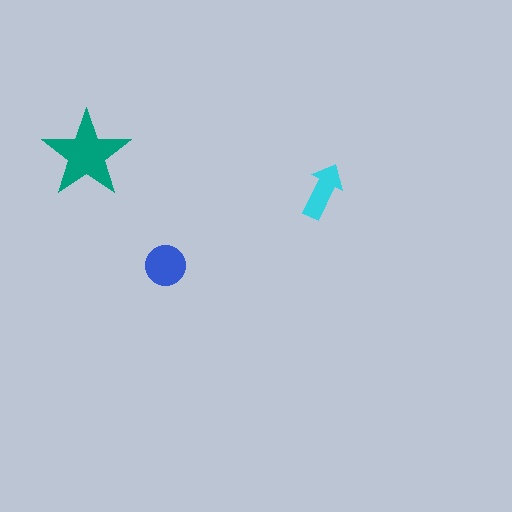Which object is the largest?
The teal star.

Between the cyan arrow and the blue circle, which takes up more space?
The blue circle.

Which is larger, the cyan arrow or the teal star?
The teal star.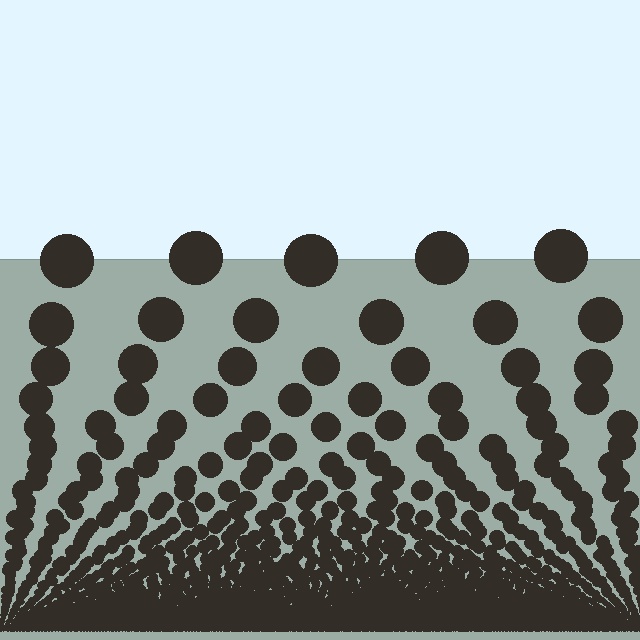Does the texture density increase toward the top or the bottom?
Density increases toward the bottom.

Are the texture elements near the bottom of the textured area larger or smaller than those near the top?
Smaller. The gradient is inverted — elements near the bottom are smaller and denser.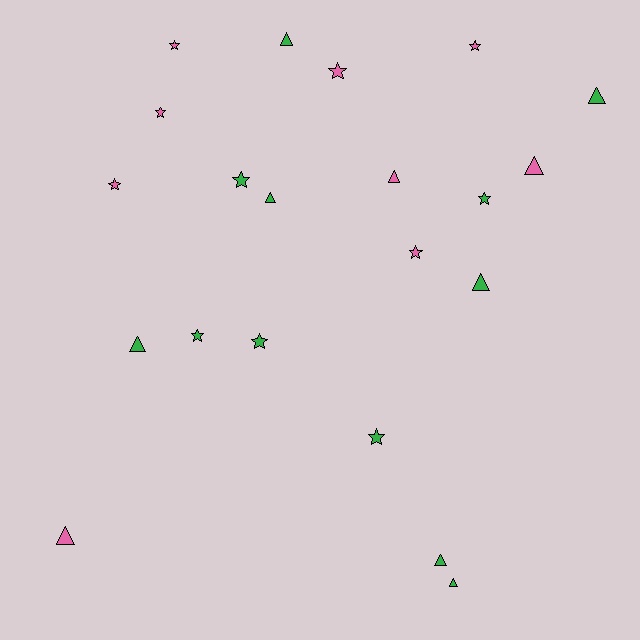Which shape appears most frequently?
Star, with 11 objects.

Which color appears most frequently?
Green, with 12 objects.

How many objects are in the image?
There are 21 objects.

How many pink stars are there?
There are 6 pink stars.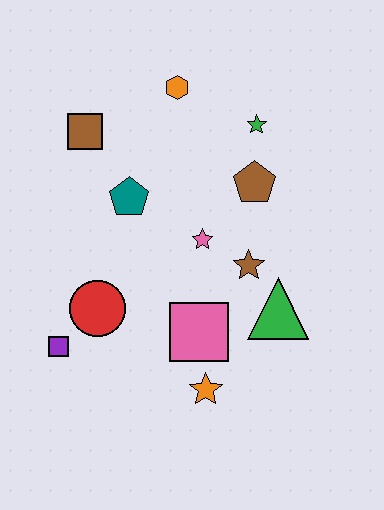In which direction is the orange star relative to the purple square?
The orange star is to the right of the purple square.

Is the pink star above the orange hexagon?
No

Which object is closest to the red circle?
The purple square is closest to the red circle.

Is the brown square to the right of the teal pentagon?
No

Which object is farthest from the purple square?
The green star is farthest from the purple square.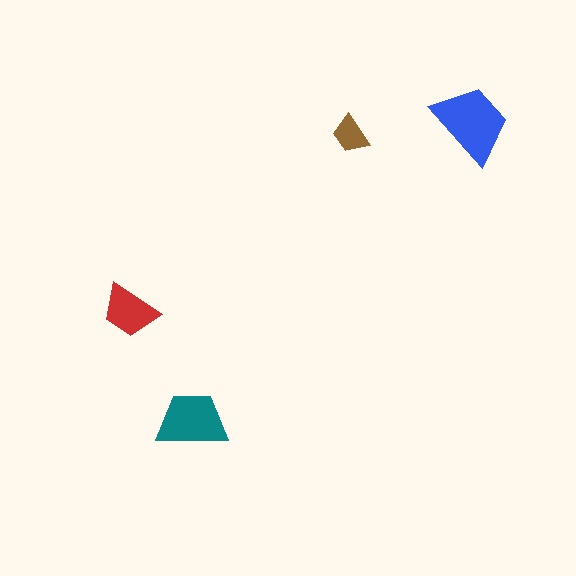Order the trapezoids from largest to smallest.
the blue one, the teal one, the red one, the brown one.